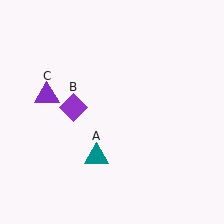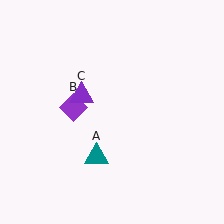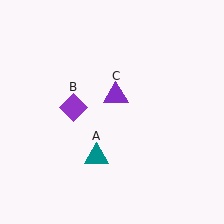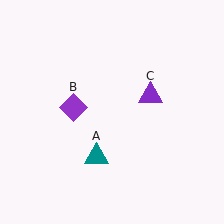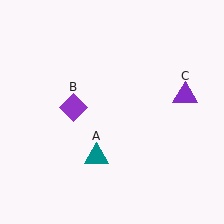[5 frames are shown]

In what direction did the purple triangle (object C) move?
The purple triangle (object C) moved right.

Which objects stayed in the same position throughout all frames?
Teal triangle (object A) and purple diamond (object B) remained stationary.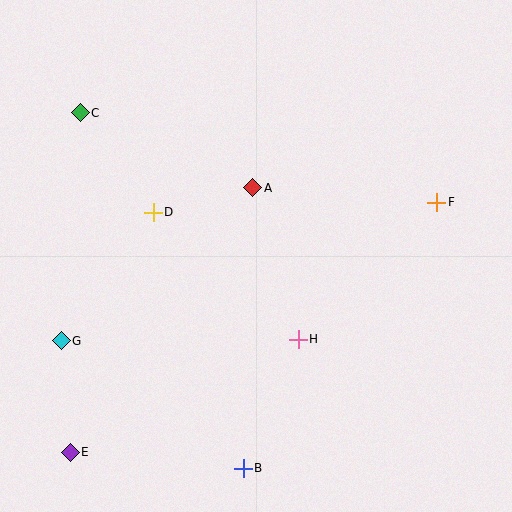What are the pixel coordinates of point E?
Point E is at (70, 452).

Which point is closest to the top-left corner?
Point C is closest to the top-left corner.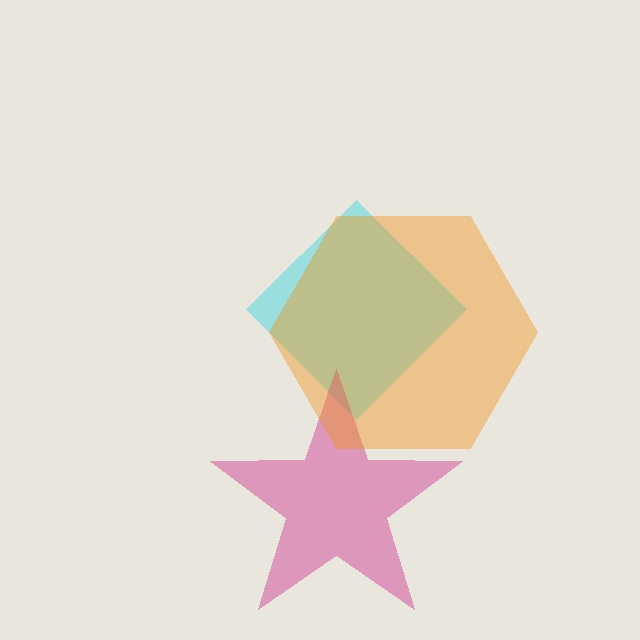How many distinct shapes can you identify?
There are 3 distinct shapes: a cyan diamond, a magenta star, an orange hexagon.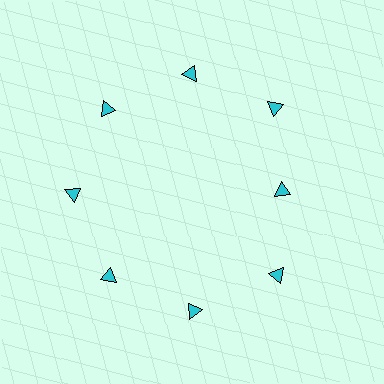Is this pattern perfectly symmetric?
No. The 8 cyan triangles are arranged in a ring, but one element near the 3 o'clock position is pulled inward toward the center, breaking the 8-fold rotational symmetry.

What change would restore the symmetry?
The symmetry would be restored by moving it outward, back onto the ring so that all 8 triangles sit at equal angles and equal distance from the center.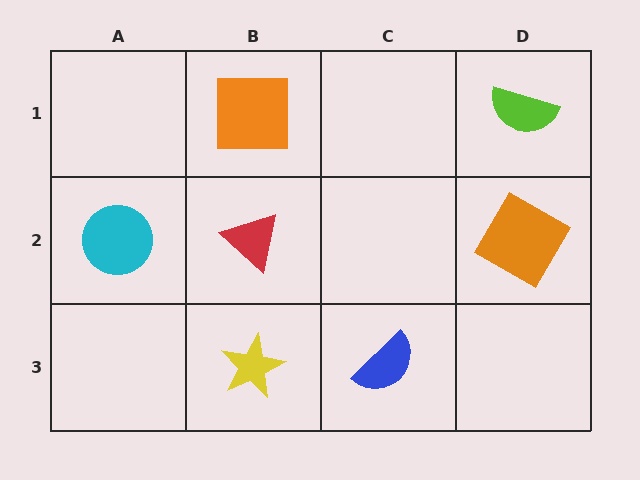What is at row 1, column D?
A lime semicircle.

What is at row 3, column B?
A yellow star.